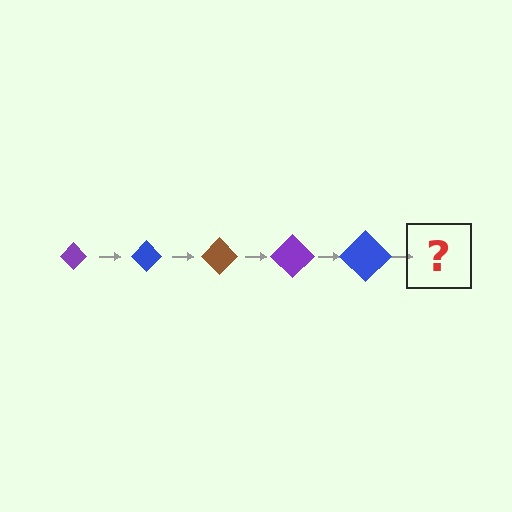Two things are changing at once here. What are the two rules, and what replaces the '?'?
The two rules are that the diamond grows larger each step and the color cycles through purple, blue, and brown. The '?' should be a brown diamond, larger than the previous one.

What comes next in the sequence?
The next element should be a brown diamond, larger than the previous one.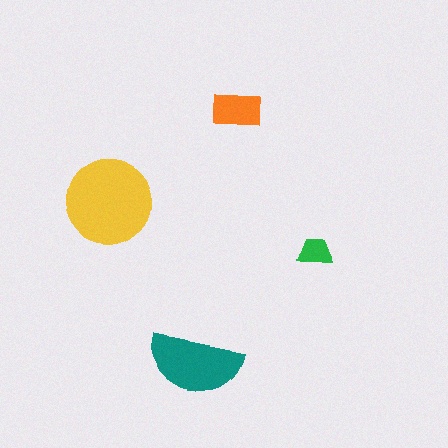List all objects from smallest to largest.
The green trapezoid, the orange rectangle, the teal semicircle, the yellow circle.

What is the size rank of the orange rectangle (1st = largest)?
3rd.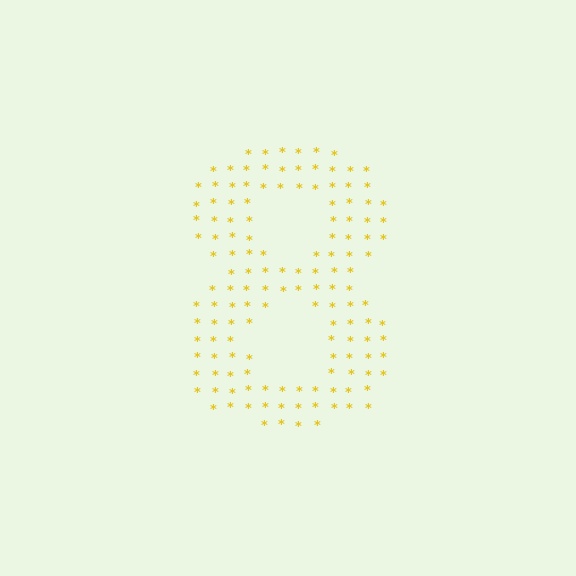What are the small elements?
The small elements are asterisks.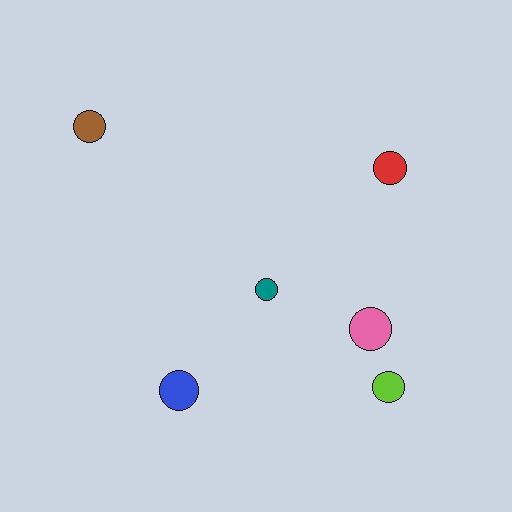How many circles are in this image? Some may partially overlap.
There are 6 circles.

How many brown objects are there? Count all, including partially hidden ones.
There is 1 brown object.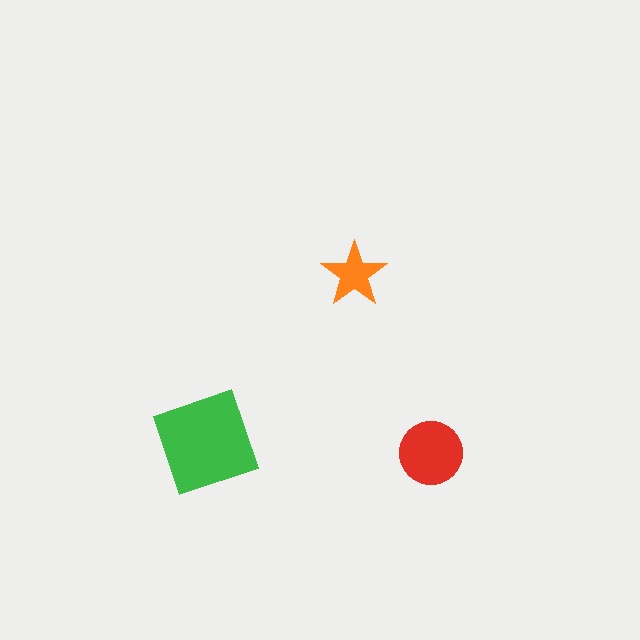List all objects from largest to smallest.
The green square, the red circle, the orange star.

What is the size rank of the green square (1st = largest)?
1st.